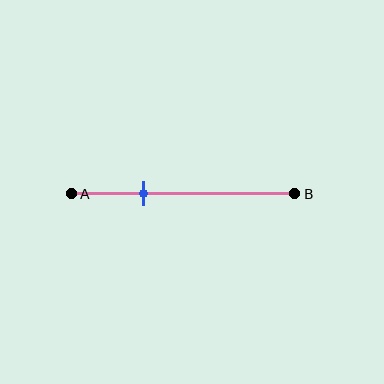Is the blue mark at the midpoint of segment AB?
No, the mark is at about 30% from A, not at the 50% midpoint.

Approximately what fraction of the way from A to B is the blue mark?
The blue mark is approximately 30% of the way from A to B.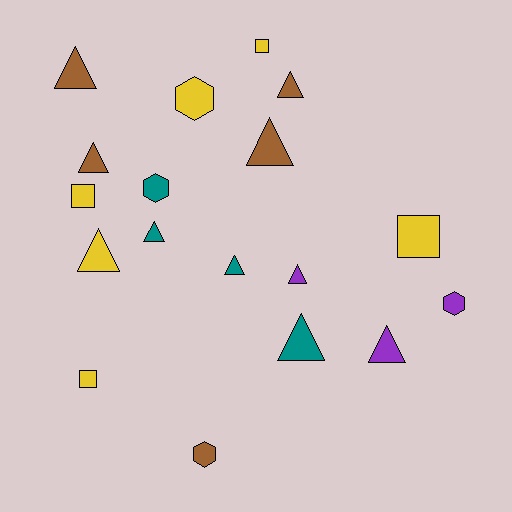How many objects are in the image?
There are 18 objects.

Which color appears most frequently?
Yellow, with 6 objects.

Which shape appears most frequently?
Triangle, with 10 objects.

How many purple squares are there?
There are no purple squares.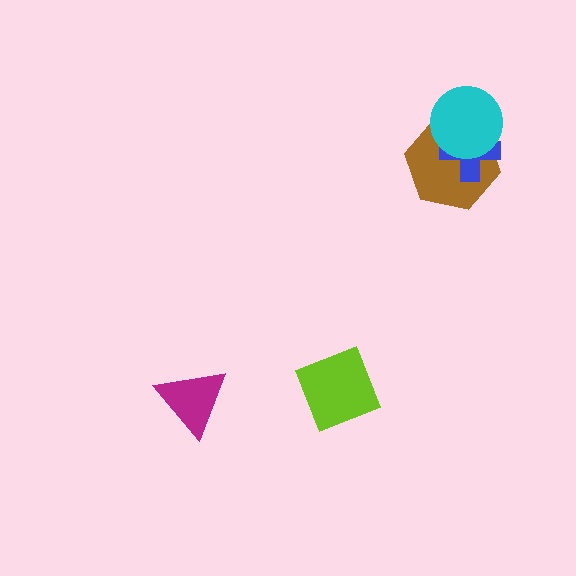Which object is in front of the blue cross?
The cyan circle is in front of the blue cross.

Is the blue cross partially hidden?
Yes, it is partially covered by another shape.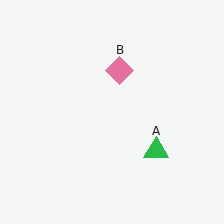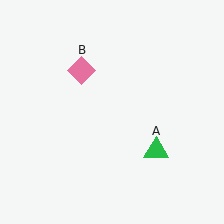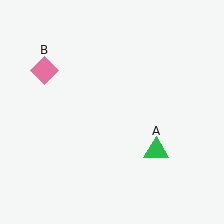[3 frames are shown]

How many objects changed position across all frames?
1 object changed position: pink diamond (object B).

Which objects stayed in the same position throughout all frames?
Green triangle (object A) remained stationary.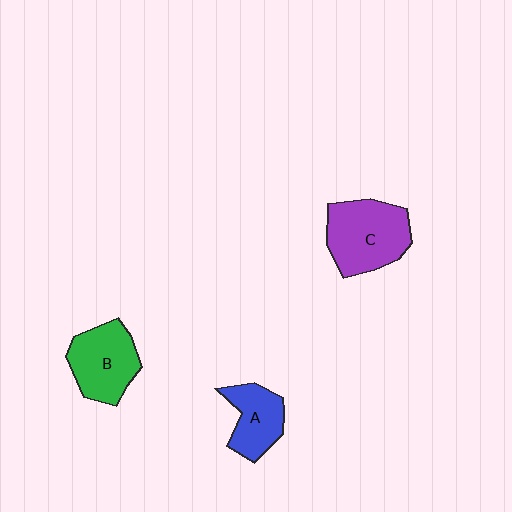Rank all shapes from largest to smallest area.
From largest to smallest: C (purple), B (green), A (blue).